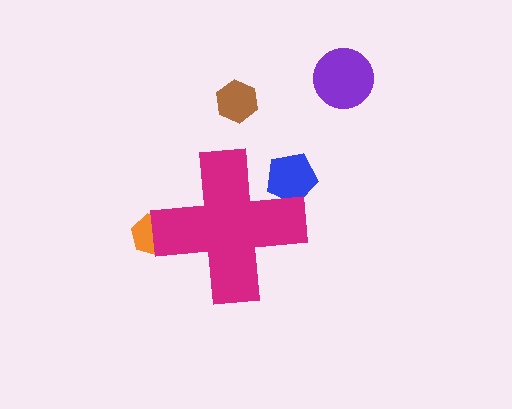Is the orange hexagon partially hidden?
Yes, the orange hexagon is partially hidden behind the magenta cross.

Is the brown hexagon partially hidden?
No, the brown hexagon is fully visible.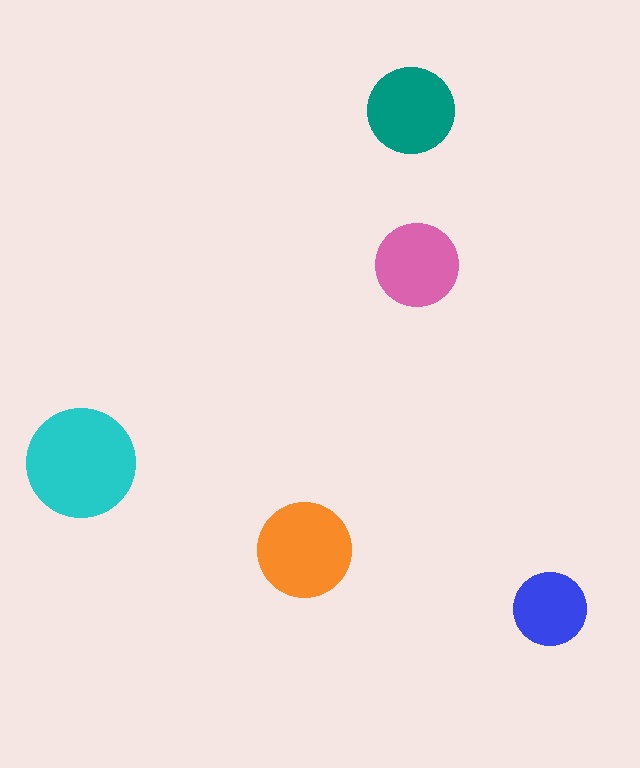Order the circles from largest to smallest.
the cyan one, the orange one, the teal one, the pink one, the blue one.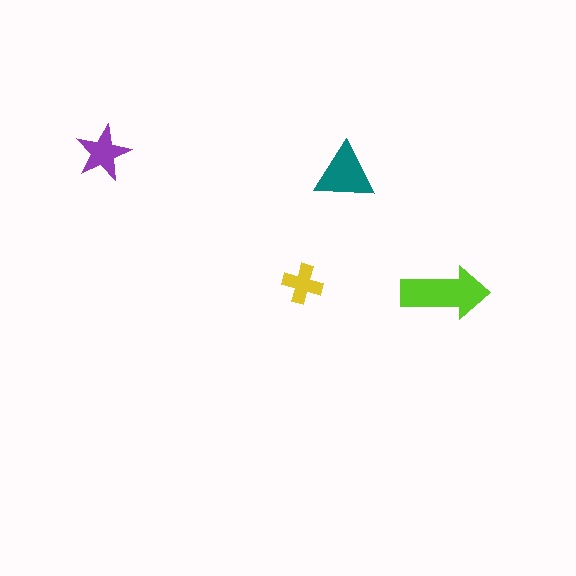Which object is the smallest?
The yellow cross.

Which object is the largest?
The lime arrow.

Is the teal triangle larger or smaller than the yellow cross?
Larger.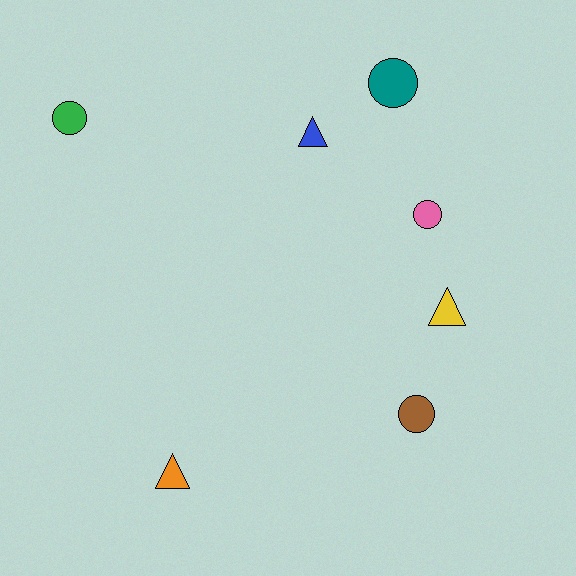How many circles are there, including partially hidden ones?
There are 4 circles.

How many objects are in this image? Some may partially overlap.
There are 7 objects.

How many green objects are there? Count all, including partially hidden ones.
There is 1 green object.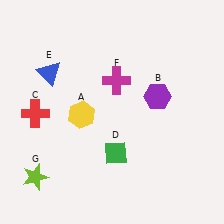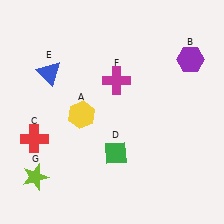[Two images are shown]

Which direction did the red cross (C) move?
The red cross (C) moved down.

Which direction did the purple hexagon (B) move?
The purple hexagon (B) moved up.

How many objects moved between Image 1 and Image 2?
2 objects moved between the two images.